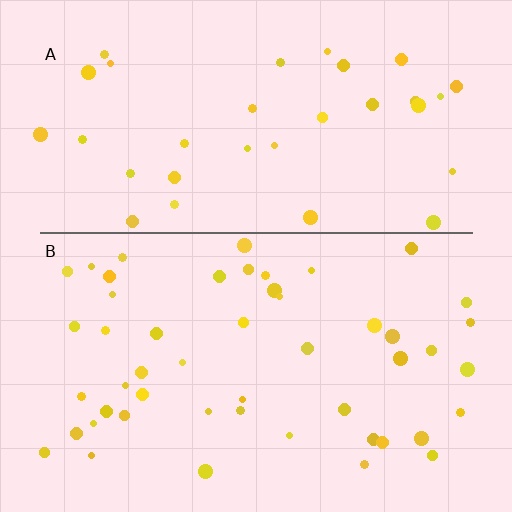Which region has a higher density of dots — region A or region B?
B (the bottom).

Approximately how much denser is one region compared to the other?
Approximately 1.5× — region B over region A.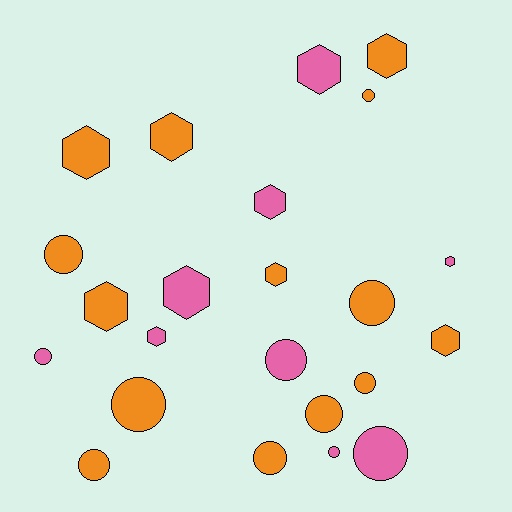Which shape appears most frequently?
Circle, with 12 objects.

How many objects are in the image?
There are 23 objects.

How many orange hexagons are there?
There are 6 orange hexagons.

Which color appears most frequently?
Orange, with 14 objects.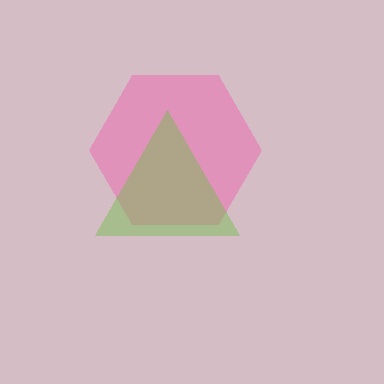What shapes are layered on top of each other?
The layered shapes are: a pink hexagon, a lime triangle.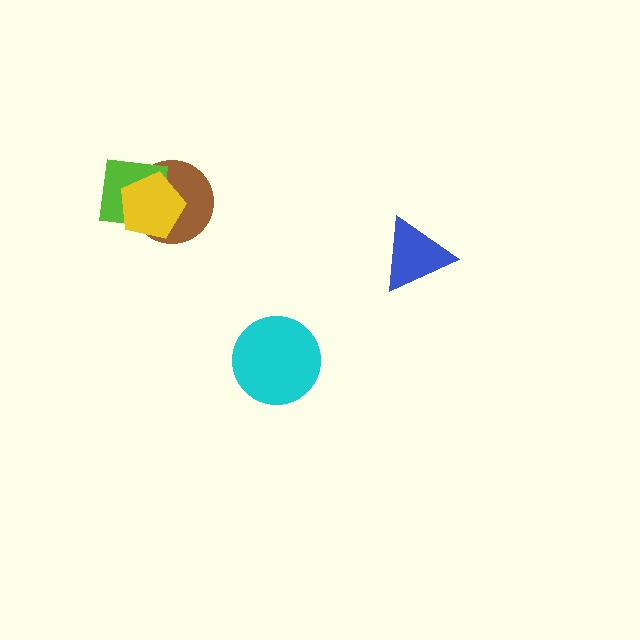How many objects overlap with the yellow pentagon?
2 objects overlap with the yellow pentagon.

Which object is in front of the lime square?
The yellow pentagon is in front of the lime square.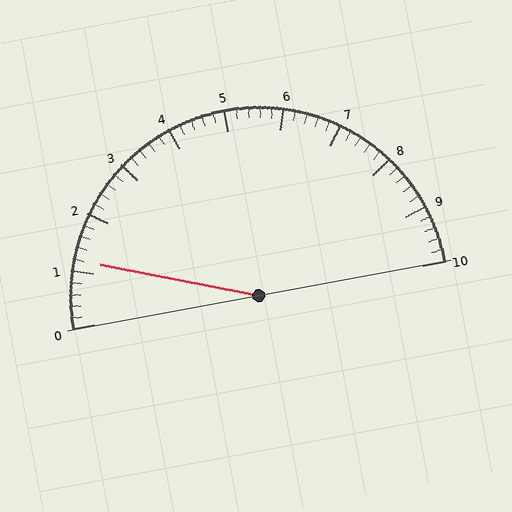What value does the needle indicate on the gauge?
The needle indicates approximately 1.2.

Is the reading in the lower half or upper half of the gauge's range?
The reading is in the lower half of the range (0 to 10).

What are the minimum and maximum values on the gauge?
The gauge ranges from 0 to 10.